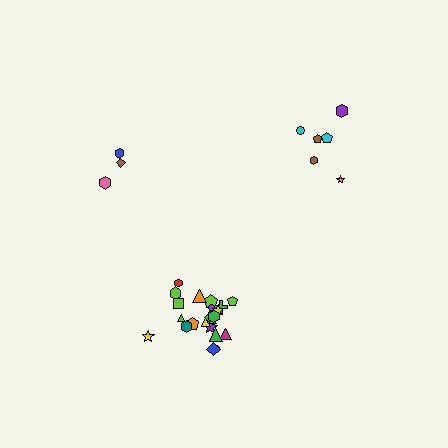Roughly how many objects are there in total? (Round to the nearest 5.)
Roughly 30 objects in total.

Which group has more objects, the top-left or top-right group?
The top-right group.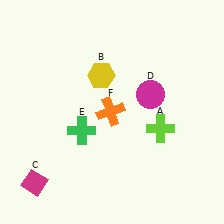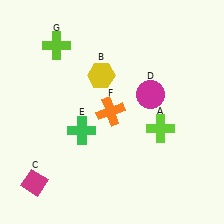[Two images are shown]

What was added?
A lime cross (G) was added in Image 2.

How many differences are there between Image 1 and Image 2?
There is 1 difference between the two images.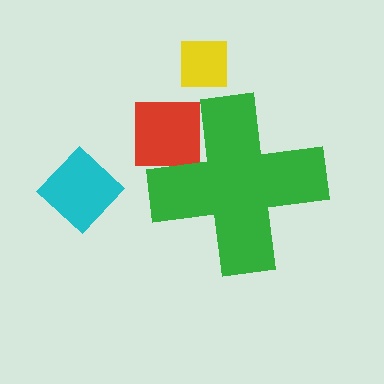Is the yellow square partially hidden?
No, the yellow square is fully visible.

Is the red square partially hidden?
Yes, the red square is partially hidden behind the green cross.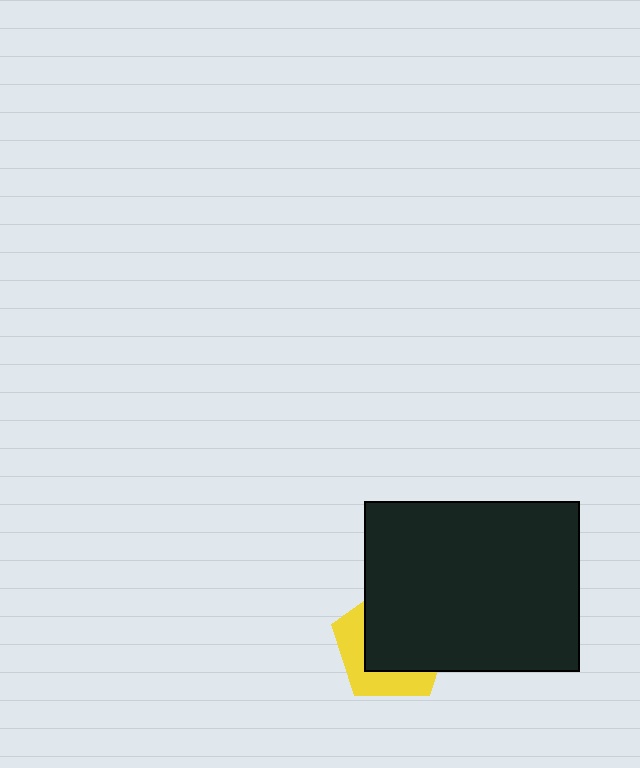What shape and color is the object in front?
The object in front is a black rectangle.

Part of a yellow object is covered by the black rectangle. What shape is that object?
It is a pentagon.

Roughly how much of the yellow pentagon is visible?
A small part of it is visible (roughly 37%).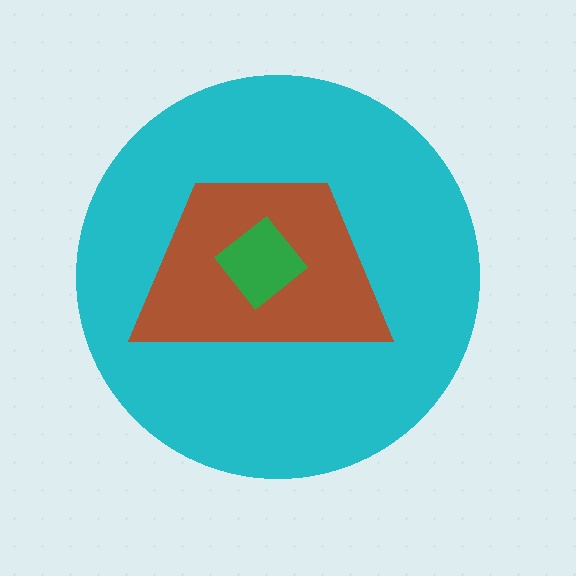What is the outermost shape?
The cyan circle.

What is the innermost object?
The green diamond.